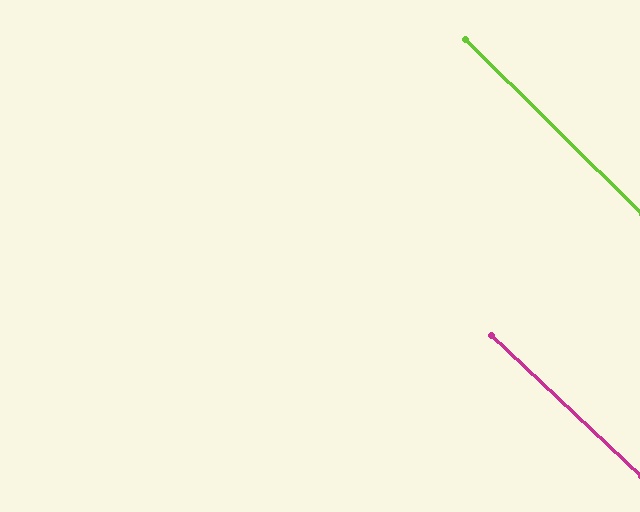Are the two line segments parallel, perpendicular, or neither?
Parallel — their directions differ by only 1.7°.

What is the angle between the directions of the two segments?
Approximately 2 degrees.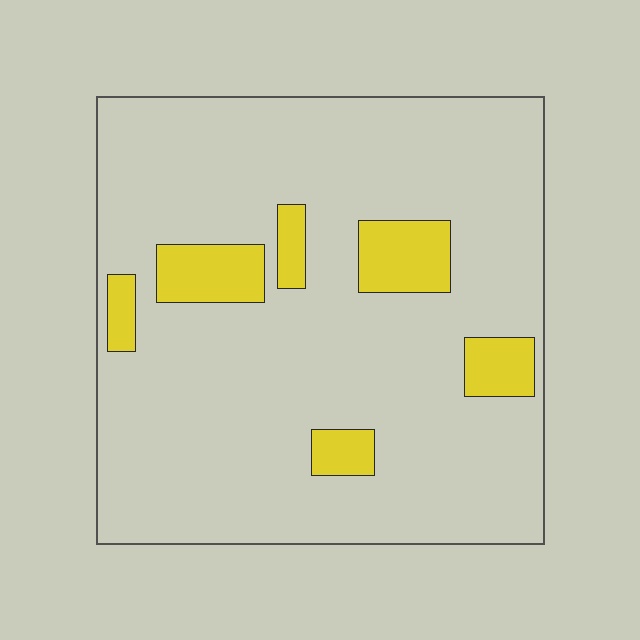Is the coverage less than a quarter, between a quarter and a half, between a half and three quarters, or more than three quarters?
Less than a quarter.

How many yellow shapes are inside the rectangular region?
6.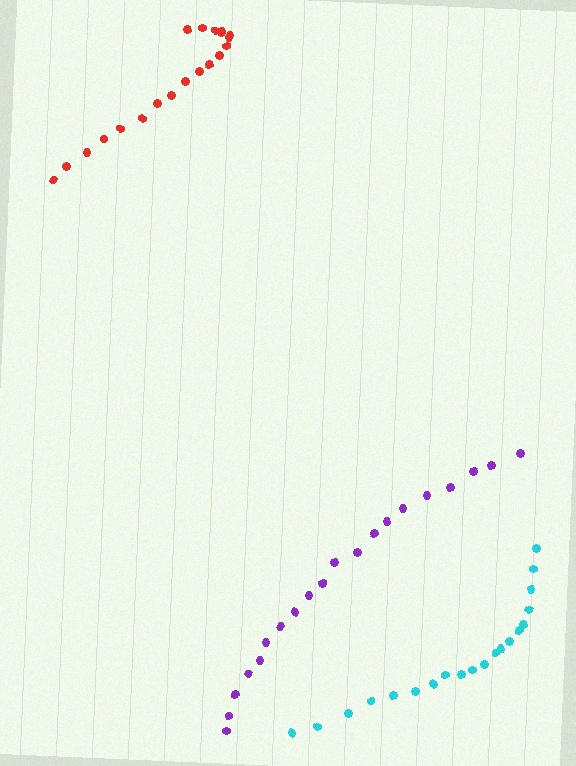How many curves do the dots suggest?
There are 3 distinct paths.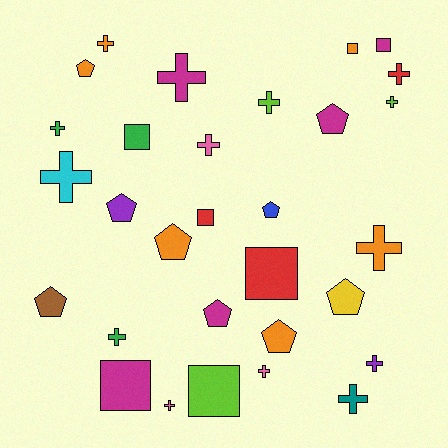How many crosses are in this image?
There are 14 crosses.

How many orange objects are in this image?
There are 6 orange objects.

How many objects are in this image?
There are 30 objects.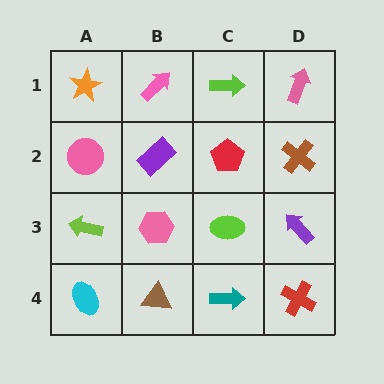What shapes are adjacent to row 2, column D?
A pink arrow (row 1, column D), a purple arrow (row 3, column D), a red pentagon (row 2, column C).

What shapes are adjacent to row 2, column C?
A lime arrow (row 1, column C), a lime ellipse (row 3, column C), a purple rectangle (row 2, column B), a brown cross (row 2, column D).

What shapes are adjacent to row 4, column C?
A lime ellipse (row 3, column C), a brown triangle (row 4, column B), a red cross (row 4, column D).